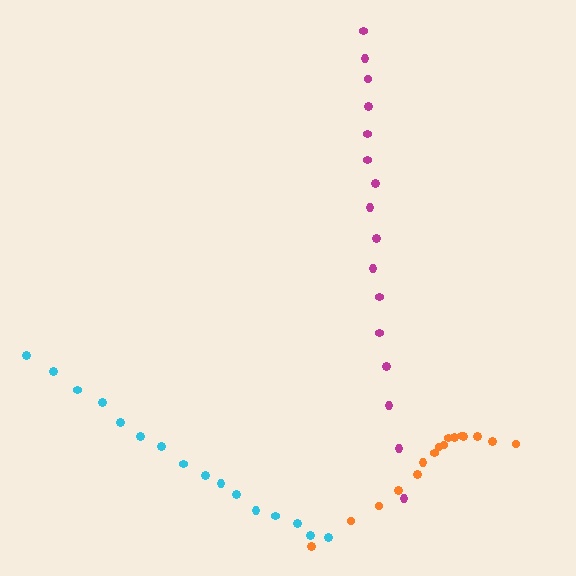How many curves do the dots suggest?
There are 3 distinct paths.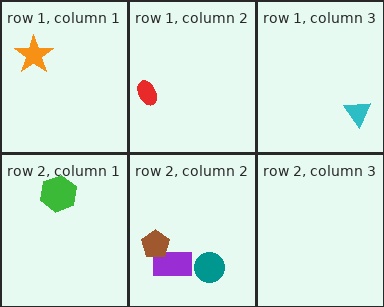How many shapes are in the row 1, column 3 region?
1.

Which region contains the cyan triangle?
The row 1, column 3 region.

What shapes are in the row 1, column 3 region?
The cyan triangle.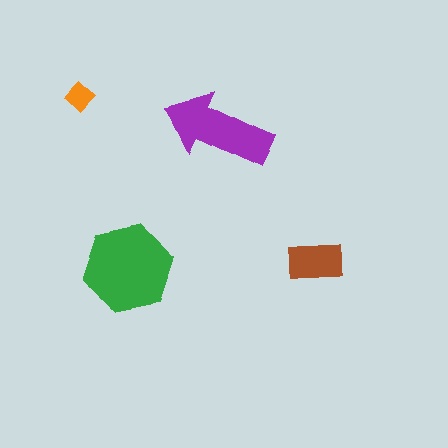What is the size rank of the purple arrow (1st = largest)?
2nd.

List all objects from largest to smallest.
The green hexagon, the purple arrow, the brown rectangle, the orange diamond.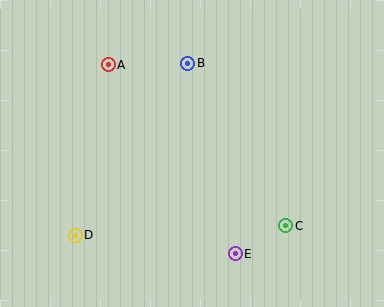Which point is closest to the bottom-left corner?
Point D is closest to the bottom-left corner.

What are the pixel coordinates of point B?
Point B is at (188, 63).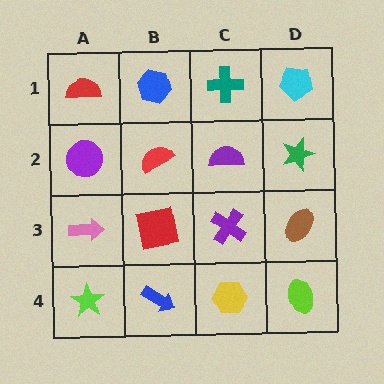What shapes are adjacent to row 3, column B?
A red semicircle (row 2, column B), a blue arrow (row 4, column B), a pink arrow (row 3, column A), a purple cross (row 3, column C).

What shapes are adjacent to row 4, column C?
A purple cross (row 3, column C), a blue arrow (row 4, column B), a lime ellipse (row 4, column D).